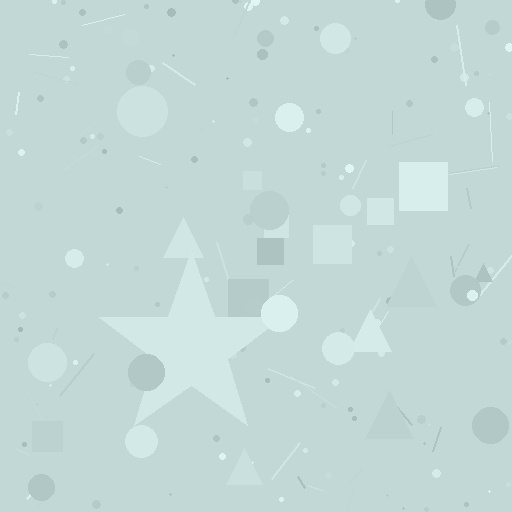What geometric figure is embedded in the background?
A star is embedded in the background.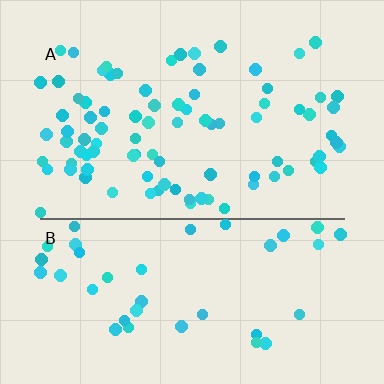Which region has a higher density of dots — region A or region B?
A (the top).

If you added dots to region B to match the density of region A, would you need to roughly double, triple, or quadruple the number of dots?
Approximately double.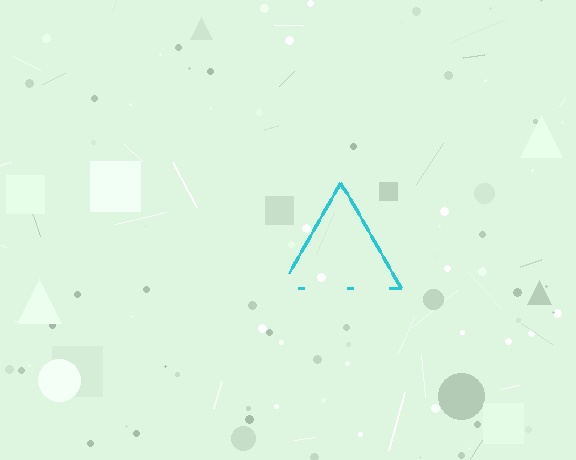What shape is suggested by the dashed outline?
The dashed outline suggests a triangle.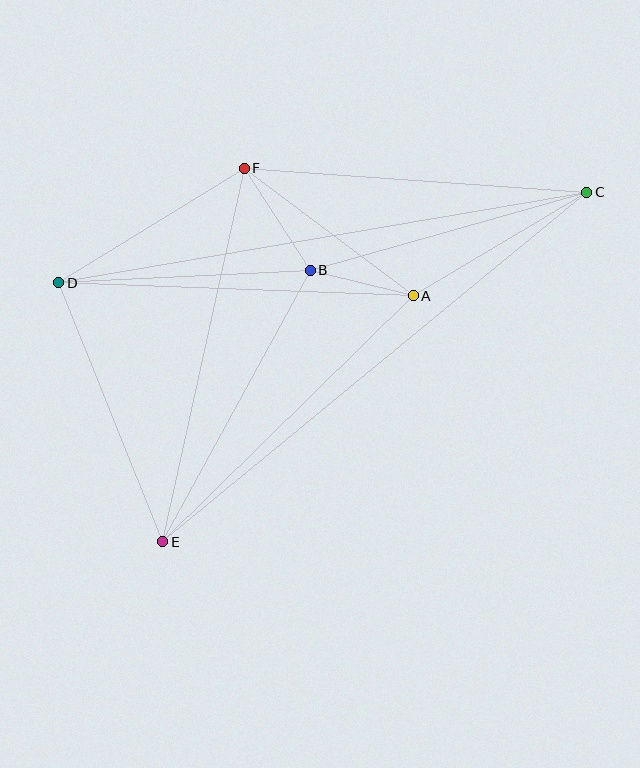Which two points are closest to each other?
Points A and B are closest to each other.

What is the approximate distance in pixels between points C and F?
The distance between C and F is approximately 343 pixels.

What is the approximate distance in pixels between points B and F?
The distance between B and F is approximately 121 pixels.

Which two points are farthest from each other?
Points C and E are farthest from each other.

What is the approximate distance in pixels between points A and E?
The distance between A and E is approximately 351 pixels.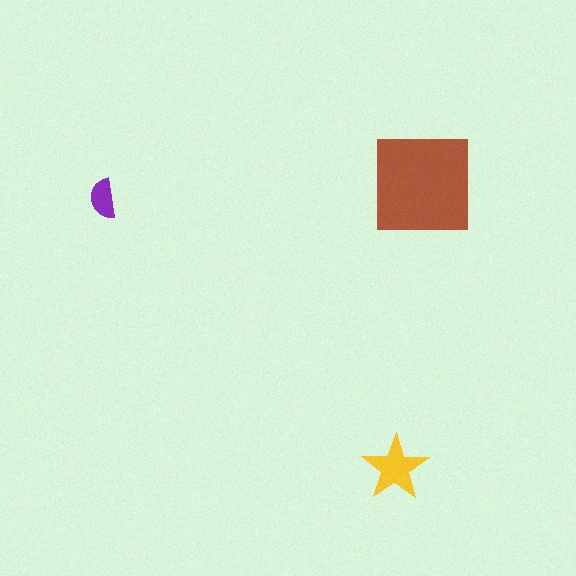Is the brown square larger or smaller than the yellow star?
Larger.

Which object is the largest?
The brown square.